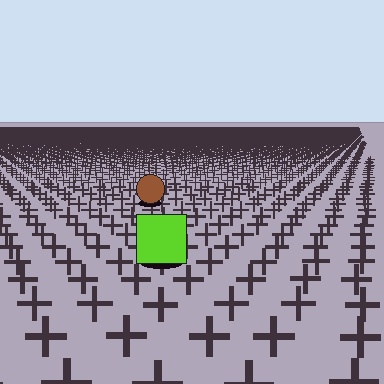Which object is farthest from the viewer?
The brown circle is farthest from the viewer. It appears smaller and the ground texture around it is denser.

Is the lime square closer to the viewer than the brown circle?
Yes. The lime square is closer — you can tell from the texture gradient: the ground texture is coarser near it.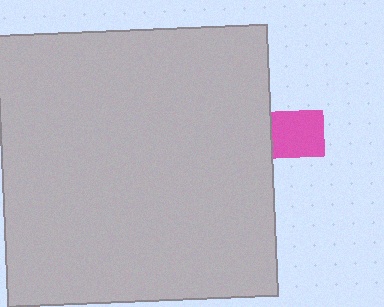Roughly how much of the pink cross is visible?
A small part of it is visible (roughly 20%).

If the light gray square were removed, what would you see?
You would see the complete pink cross.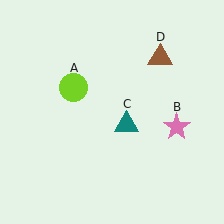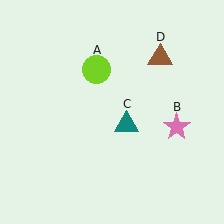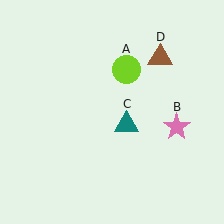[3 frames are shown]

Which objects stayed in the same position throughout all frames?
Pink star (object B) and teal triangle (object C) and brown triangle (object D) remained stationary.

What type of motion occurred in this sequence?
The lime circle (object A) rotated clockwise around the center of the scene.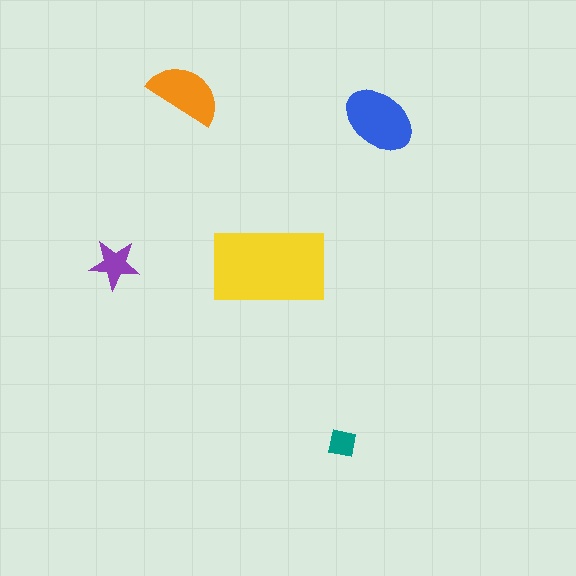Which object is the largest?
The yellow rectangle.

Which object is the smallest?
The teal square.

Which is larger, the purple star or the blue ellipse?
The blue ellipse.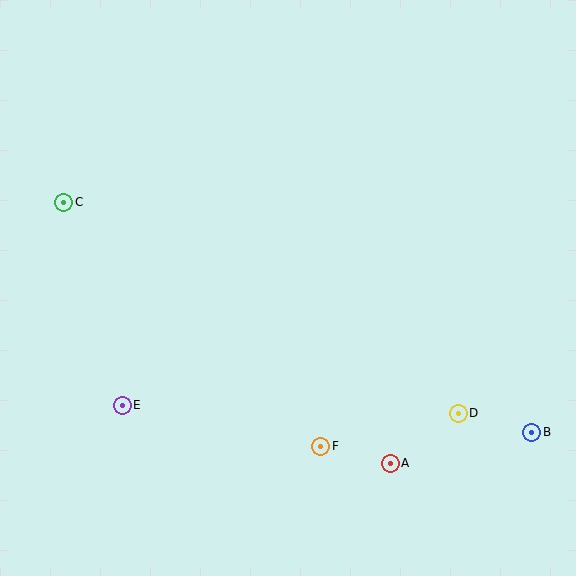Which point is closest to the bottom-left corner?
Point E is closest to the bottom-left corner.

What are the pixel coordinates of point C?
Point C is at (64, 202).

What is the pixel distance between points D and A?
The distance between D and A is 84 pixels.